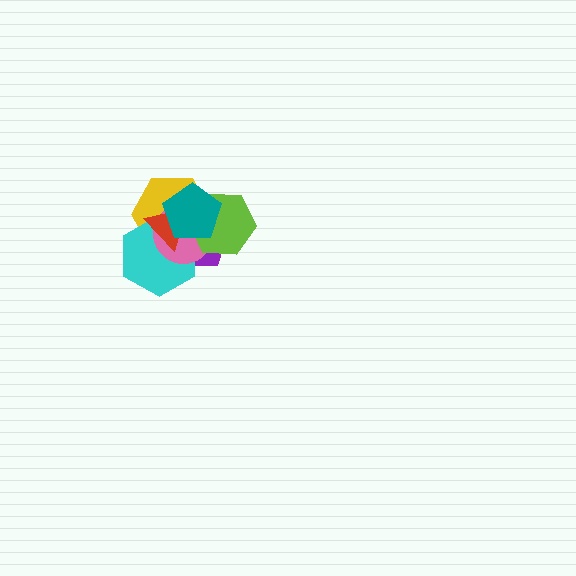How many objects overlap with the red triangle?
5 objects overlap with the red triangle.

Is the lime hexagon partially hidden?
Yes, it is partially covered by another shape.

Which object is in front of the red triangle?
The teal pentagon is in front of the red triangle.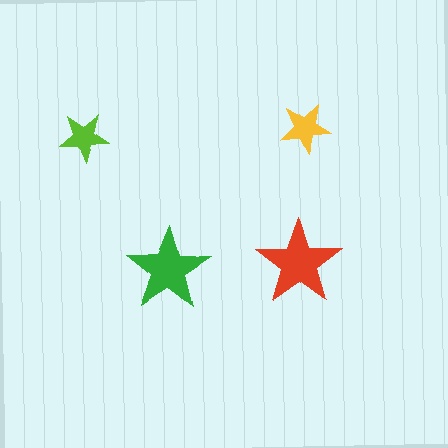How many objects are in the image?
There are 4 objects in the image.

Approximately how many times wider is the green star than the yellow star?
About 1.5 times wider.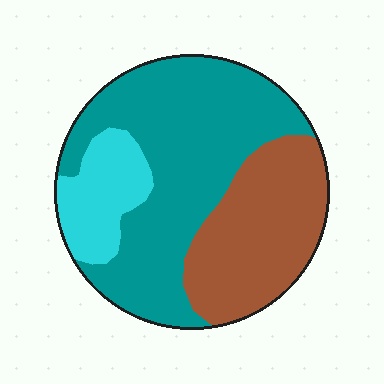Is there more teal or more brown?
Teal.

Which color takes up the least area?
Cyan, at roughly 15%.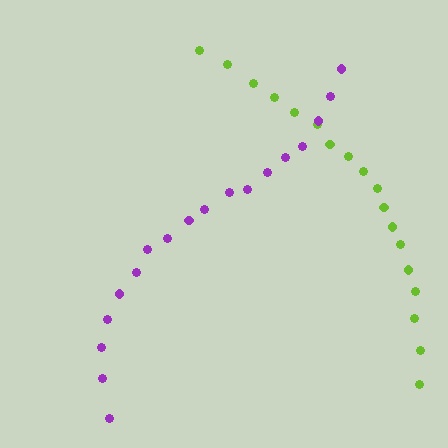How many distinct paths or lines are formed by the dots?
There are 2 distinct paths.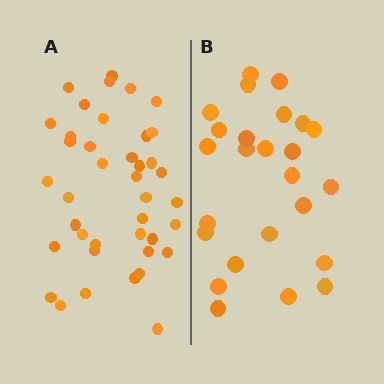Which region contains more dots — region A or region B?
Region A (the left region) has more dots.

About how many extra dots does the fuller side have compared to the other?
Region A has approximately 15 more dots than region B.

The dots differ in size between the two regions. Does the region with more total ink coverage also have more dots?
No. Region B has more total ink coverage because its dots are larger, but region A actually contains more individual dots. Total area can be misleading — the number of items is what matters here.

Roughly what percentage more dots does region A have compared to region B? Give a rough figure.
About 60% more.